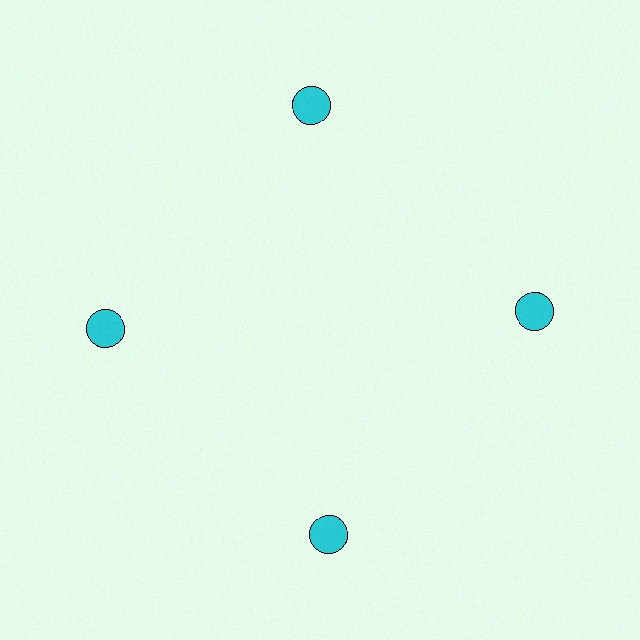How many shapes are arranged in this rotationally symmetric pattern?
There are 4 shapes, arranged in 4 groups of 1.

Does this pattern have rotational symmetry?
Yes, this pattern has 4-fold rotational symmetry. It looks the same after rotating 90 degrees around the center.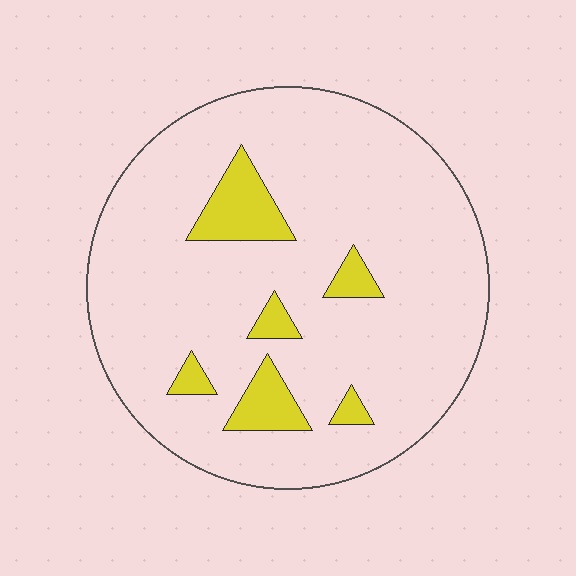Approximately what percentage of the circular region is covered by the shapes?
Approximately 10%.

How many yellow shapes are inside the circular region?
6.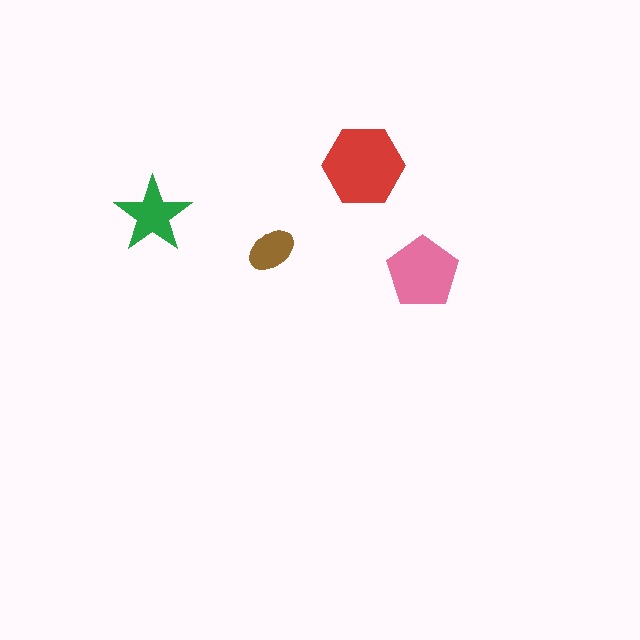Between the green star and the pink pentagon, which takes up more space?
The pink pentagon.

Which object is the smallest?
The brown ellipse.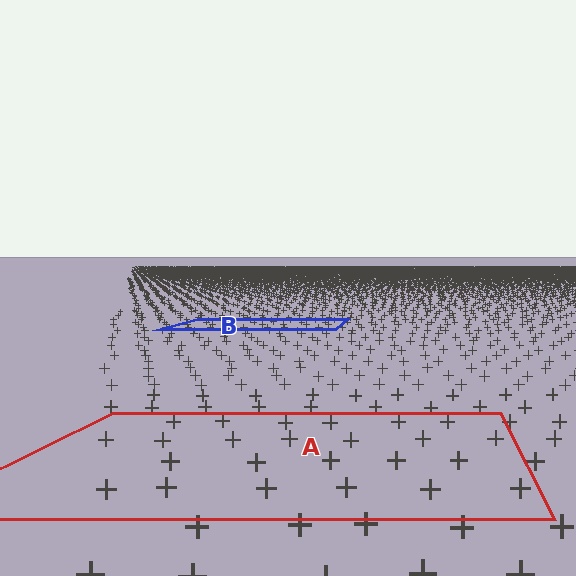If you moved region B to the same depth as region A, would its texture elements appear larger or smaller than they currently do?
They would appear larger. At a closer depth, the same texture elements are projected at a bigger on-screen size.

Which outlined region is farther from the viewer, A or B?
Region B is farther from the viewer — the texture elements inside it appear smaller and more densely packed.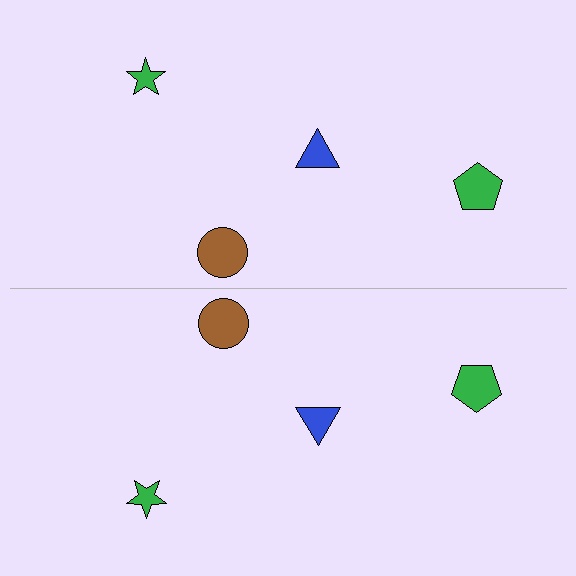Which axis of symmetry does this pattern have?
The pattern has a horizontal axis of symmetry running through the center of the image.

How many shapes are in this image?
There are 8 shapes in this image.